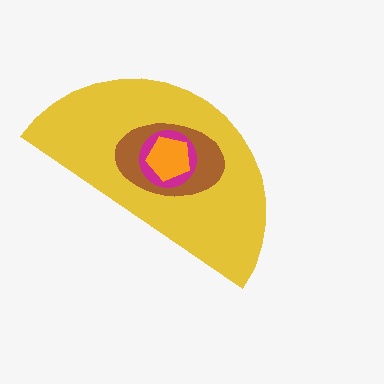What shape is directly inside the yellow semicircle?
The brown ellipse.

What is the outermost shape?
The yellow semicircle.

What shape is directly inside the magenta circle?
The orange pentagon.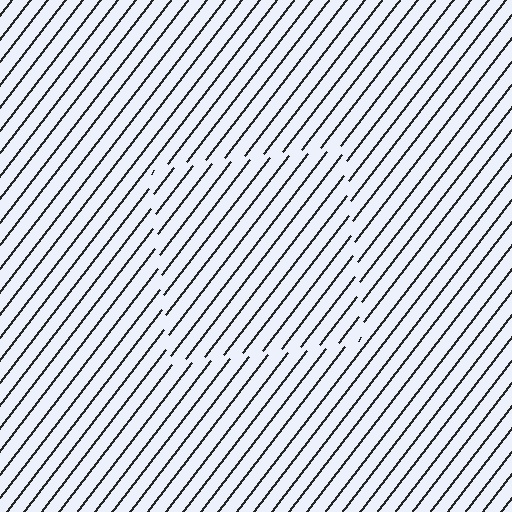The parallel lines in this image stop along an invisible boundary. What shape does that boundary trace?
An illusory square. The interior of the shape contains the same grating, shifted by half a period — the contour is defined by the phase discontinuity where line-ends from the inner and outer gratings abut.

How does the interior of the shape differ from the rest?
The interior of the shape contains the same grating, shifted by half a period — the contour is defined by the phase discontinuity where line-ends from the inner and outer gratings abut.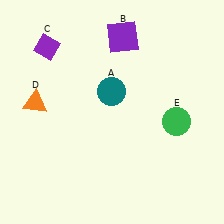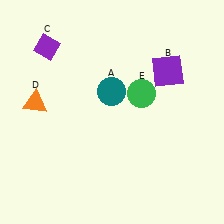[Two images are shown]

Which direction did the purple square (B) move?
The purple square (B) moved right.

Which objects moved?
The objects that moved are: the purple square (B), the green circle (E).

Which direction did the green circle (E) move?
The green circle (E) moved left.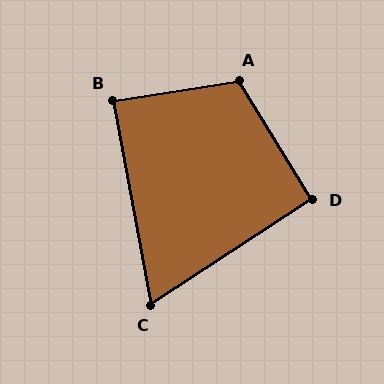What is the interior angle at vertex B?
Approximately 88 degrees (approximately right).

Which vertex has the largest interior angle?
A, at approximately 113 degrees.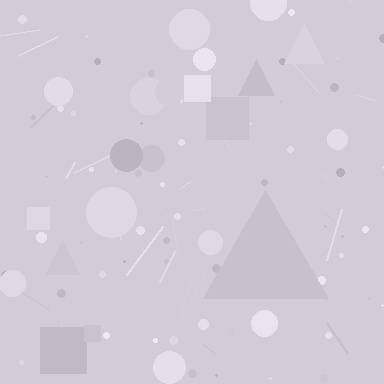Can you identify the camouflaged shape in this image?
The camouflaged shape is a triangle.